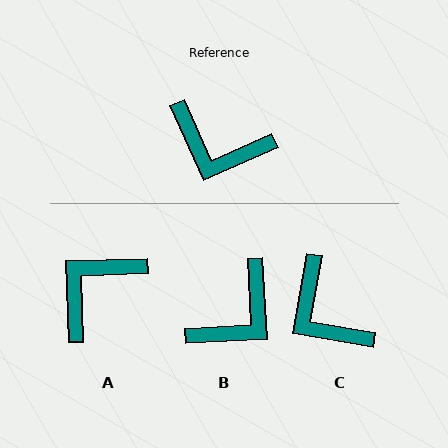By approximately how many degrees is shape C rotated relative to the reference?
Approximately 34 degrees clockwise.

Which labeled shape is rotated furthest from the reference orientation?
A, about 112 degrees away.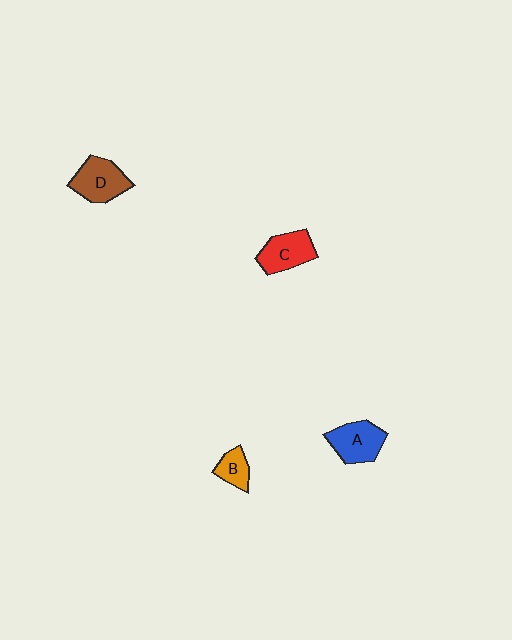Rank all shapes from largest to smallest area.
From largest to smallest: D (brown), A (blue), C (red), B (orange).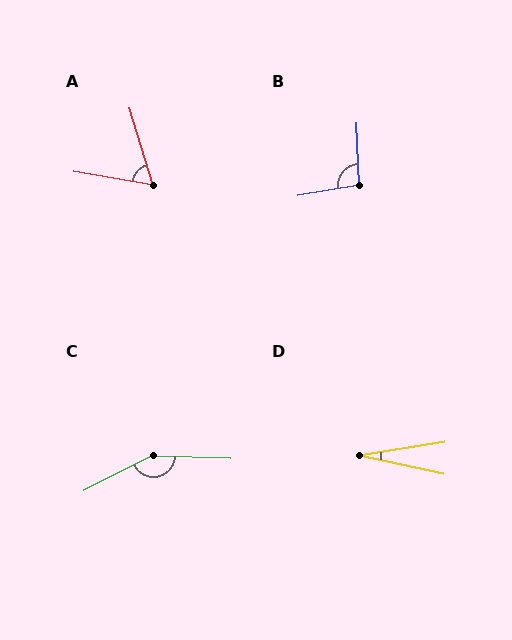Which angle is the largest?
C, at approximately 151 degrees.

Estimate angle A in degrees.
Approximately 63 degrees.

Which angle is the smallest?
D, at approximately 21 degrees.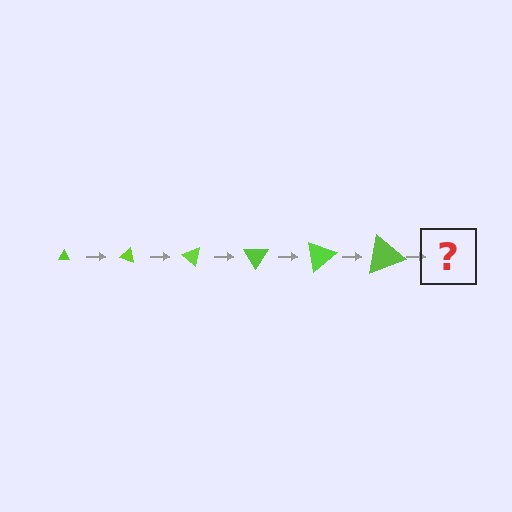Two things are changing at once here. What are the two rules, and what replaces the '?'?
The two rules are that the triangle grows larger each step and it rotates 20 degrees each step. The '?' should be a triangle, larger than the previous one and rotated 120 degrees from the start.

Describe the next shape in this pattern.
It should be a triangle, larger than the previous one and rotated 120 degrees from the start.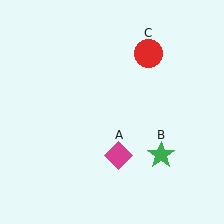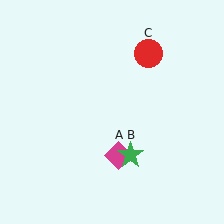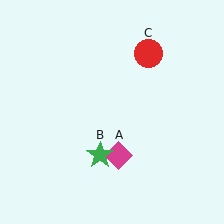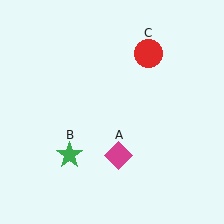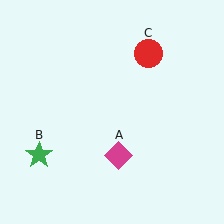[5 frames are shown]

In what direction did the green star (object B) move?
The green star (object B) moved left.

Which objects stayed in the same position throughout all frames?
Magenta diamond (object A) and red circle (object C) remained stationary.